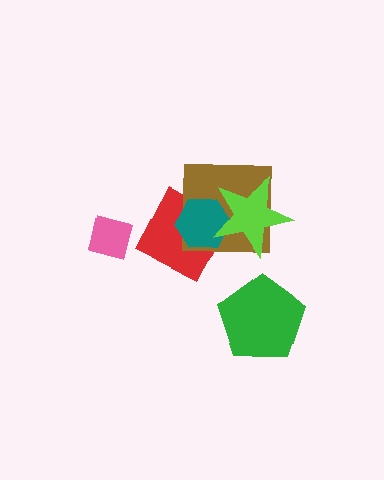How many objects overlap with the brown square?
3 objects overlap with the brown square.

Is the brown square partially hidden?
Yes, it is partially covered by another shape.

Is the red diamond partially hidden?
Yes, it is partially covered by another shape.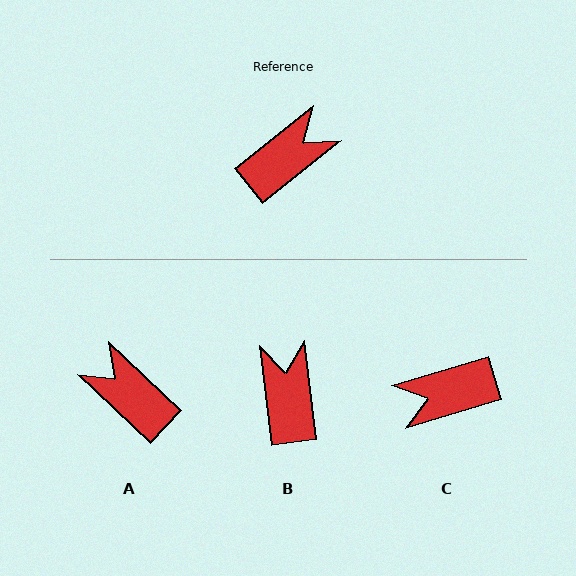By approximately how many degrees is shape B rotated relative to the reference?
Approximately 58 degrees counter-clockwise.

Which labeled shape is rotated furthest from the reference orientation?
C, about 158 degrees away.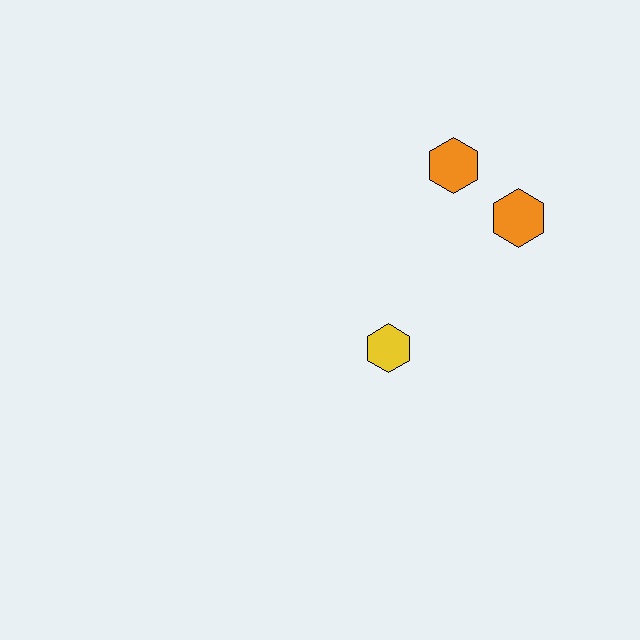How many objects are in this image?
There are 3 objects.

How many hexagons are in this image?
There are 3 hexagons.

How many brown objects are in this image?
There are no brown objects.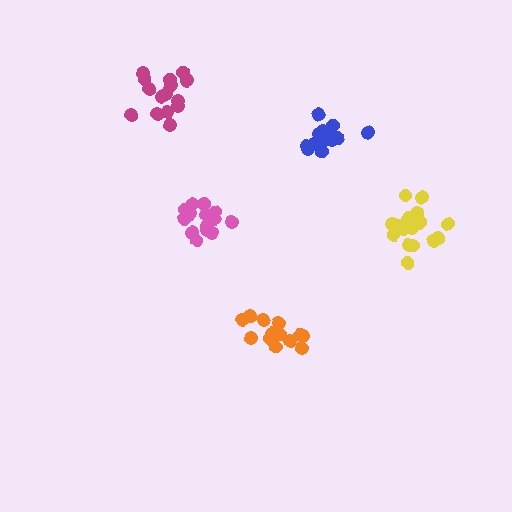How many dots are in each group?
Group 1: 13 dots, Group 2: 15 dots, Group 3: 18 dots, Group 4: 15 dots, Group 5: 18 dots (79 total).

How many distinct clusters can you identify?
There are 5 distinct clusters.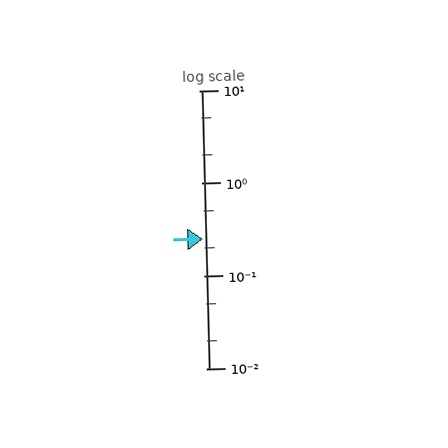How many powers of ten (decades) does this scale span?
The scale spans 3 decades, from 0.01 to 10.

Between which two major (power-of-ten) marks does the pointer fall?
The pointer is between 0.1 and 1.